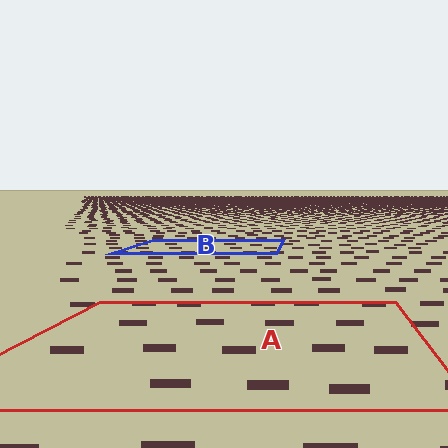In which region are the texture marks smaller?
The texture marks are smaller in region B, because it is farther away.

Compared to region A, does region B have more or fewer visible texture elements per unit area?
Region B has more texture elements per unit area — they are packed more densely because it is farther away.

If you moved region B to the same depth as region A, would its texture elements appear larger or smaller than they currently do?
They would appear larger. At a closer depth, the same texture elements are projected at a bigger on-screen size.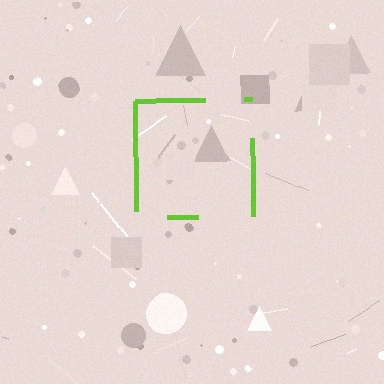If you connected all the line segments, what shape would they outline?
They would outline a square.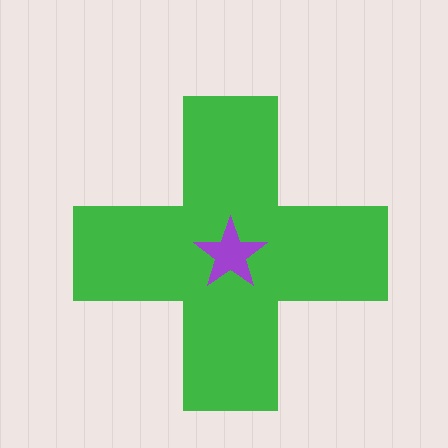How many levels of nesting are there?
2.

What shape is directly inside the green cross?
The purple star.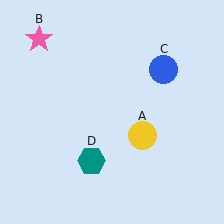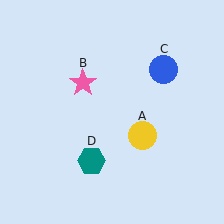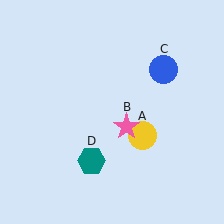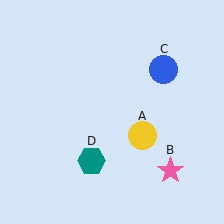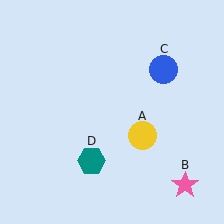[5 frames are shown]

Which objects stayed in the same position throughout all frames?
Yellow circle (object A) and blue circle (object C) and teal hexagon (object D) remained stationary.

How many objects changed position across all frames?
1 object changed position: pink star (object B).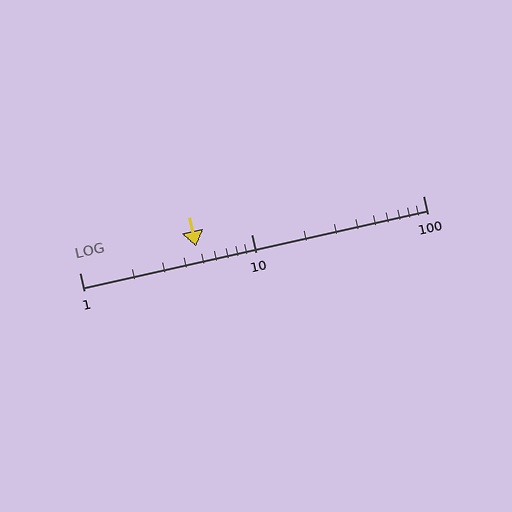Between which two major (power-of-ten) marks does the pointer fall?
The pointer is between 1 and 10.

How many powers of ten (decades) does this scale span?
The scale spans 2 decades, from 1 to 100.